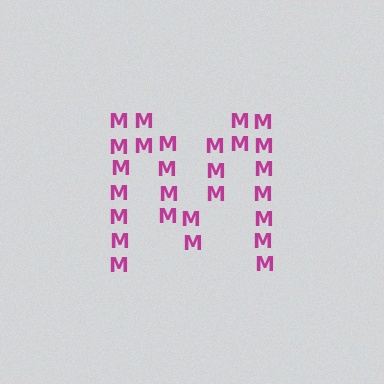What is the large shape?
The large shape is the letter M.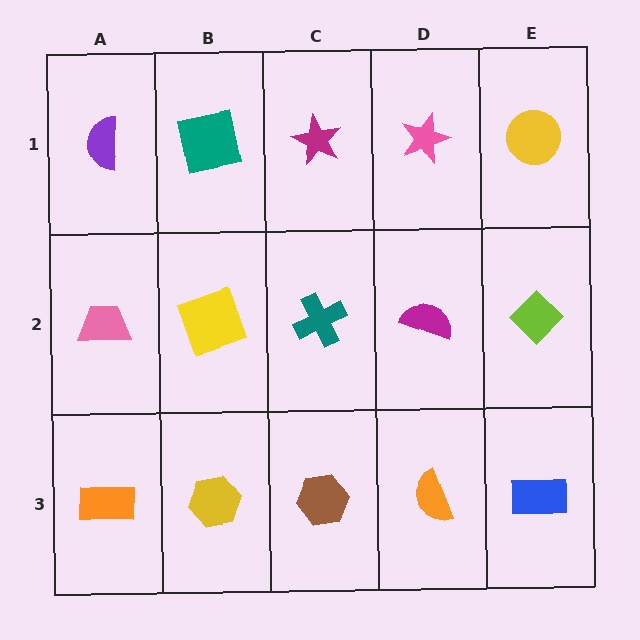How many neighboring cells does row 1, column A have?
2.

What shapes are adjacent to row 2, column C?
A magenta star (row 1, column C), a brown hexagon (row 3, column C), a yellow square (row 2, column B), a magenta semicircle (row 2, column D).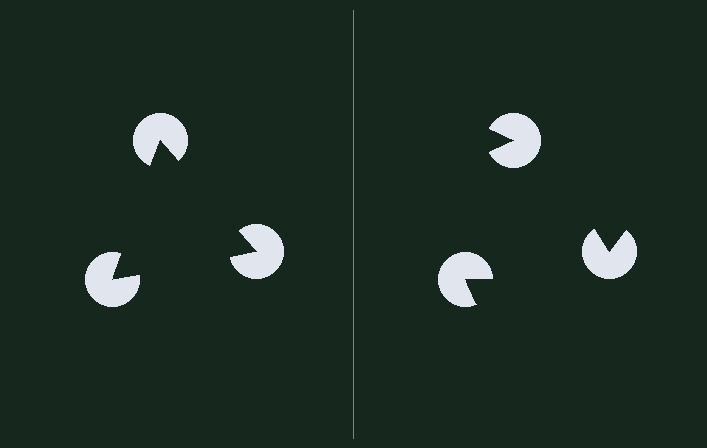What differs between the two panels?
The pac-man discs are positioned identically on both sides; only the wedge orientations differ. On the left they align to a triangle; on the right they are misaligned.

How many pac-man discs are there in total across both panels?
6 — 3 on each side.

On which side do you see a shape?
An illusory triangle appears on the left side. On the right side the wedge cuts are rotated, so no coherent shape forms.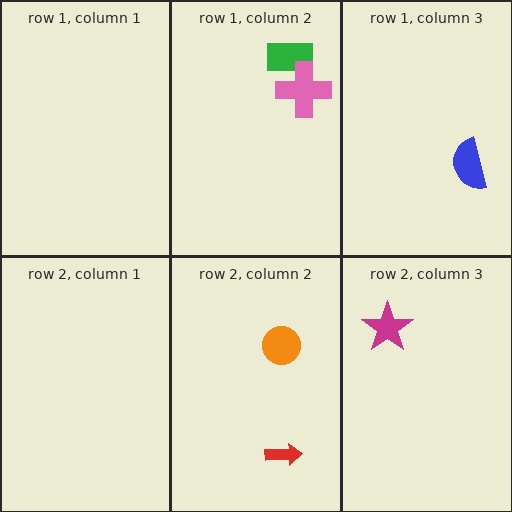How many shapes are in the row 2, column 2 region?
2.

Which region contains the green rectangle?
The row 1, column 2 region.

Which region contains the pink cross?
The row 1, column 2 region.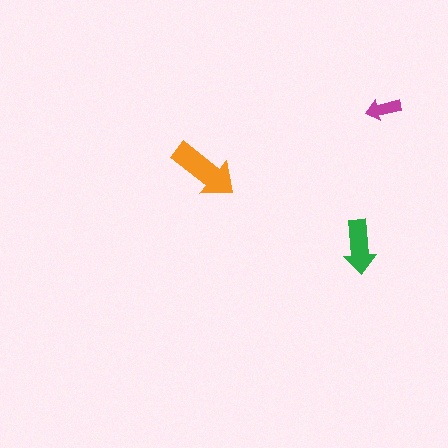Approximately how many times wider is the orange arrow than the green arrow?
About 1.5 times wider.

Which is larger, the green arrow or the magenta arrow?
The green one.